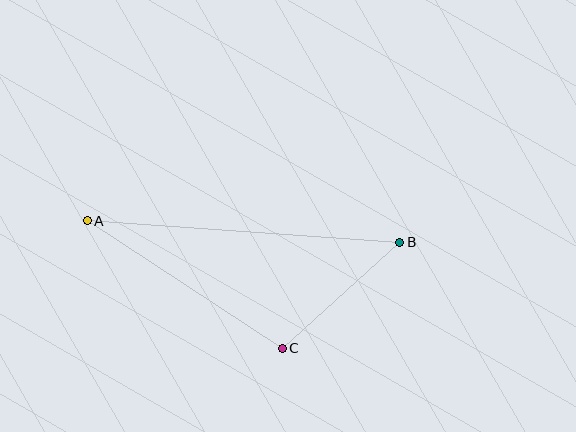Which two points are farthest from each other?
Points A and B are farthest from each other.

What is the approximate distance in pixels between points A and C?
The distance between A and C is approximately 233 pixels.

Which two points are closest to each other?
Points B and C are closest to each other.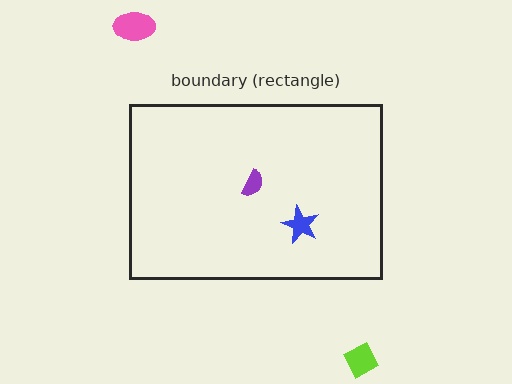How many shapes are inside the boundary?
2 inside, 2 outside.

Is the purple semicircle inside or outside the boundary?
Inside.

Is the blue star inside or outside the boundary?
Inside.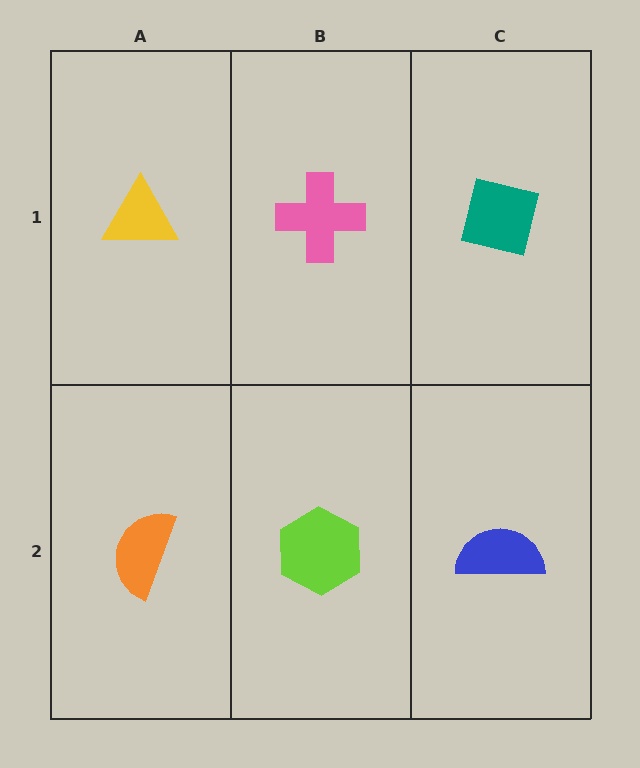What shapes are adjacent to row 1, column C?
A blue semicircle (row 2, column C), a pink cross (row 1, column B).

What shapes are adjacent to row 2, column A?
A yellow triangle (row 1, column A), a lime hexagon (row 2, column B).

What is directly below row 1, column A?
An orange semicircle.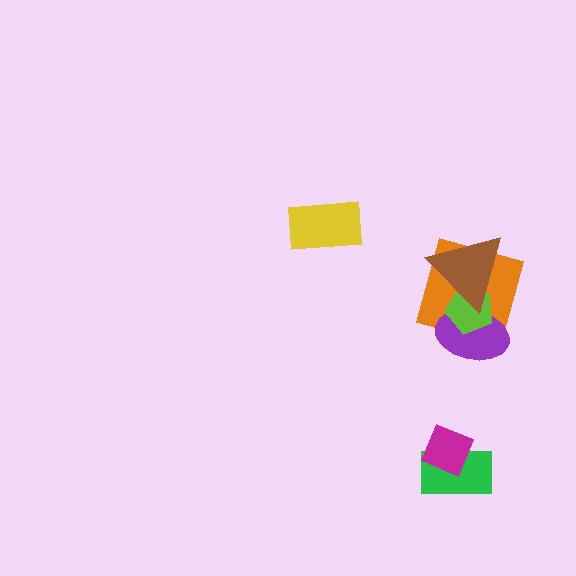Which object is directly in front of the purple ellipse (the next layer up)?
The lime pentagon is directly in front of the purple ellipse.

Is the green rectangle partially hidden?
Yes, it is partially covered by another shape.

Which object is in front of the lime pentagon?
The brown triangle is in front of the lime pentagon.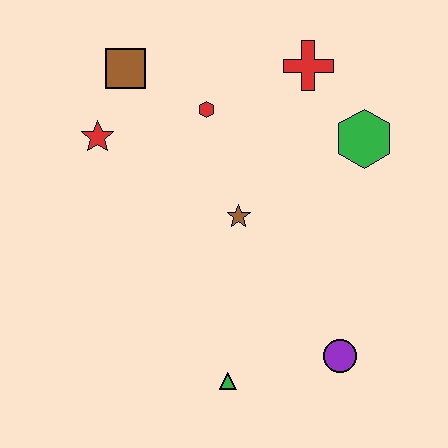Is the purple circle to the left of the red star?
No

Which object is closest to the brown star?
The red hexagon is closest to the brown star.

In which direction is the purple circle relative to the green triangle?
The purple circle is to the right of the green triangle.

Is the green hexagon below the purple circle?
No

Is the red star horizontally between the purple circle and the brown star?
No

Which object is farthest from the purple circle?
The brown square is farthest from the purple circle.